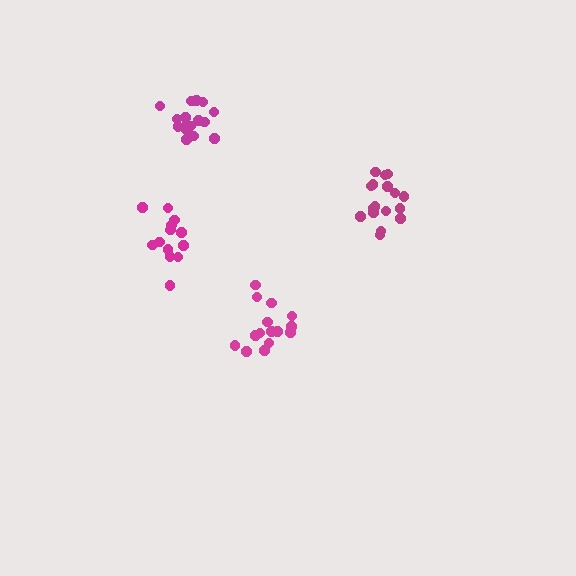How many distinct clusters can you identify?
There are 4 distinct clusters.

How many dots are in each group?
Group 1: 13 dots, Group 2: 17 dots, Group 3: 16 dots, Group 4: 15 dots (61 total).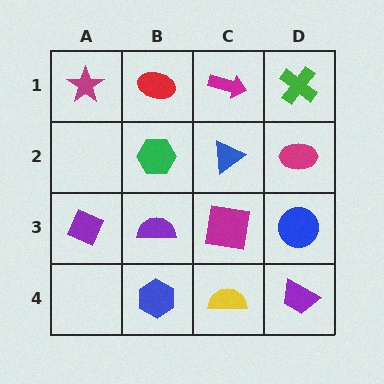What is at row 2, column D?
A magenta ellipse.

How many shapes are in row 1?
4 shapes.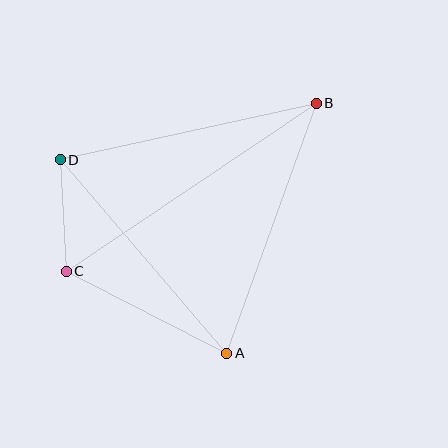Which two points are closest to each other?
Points C and D are closest to each other.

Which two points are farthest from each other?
Points B and C are farthest from each other.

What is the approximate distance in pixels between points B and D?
The distance between B and D is approximately 262 pixels.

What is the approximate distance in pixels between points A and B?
The distance between A and B is approximately 265 pixels.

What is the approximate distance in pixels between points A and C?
The distance between A and C is approximately 180 pixels.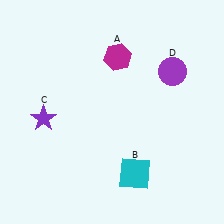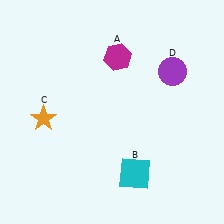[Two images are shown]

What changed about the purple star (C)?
In Image 1, C is purple. In Image 2, it changed to orange.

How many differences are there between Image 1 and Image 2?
There is 1 difference between the two images.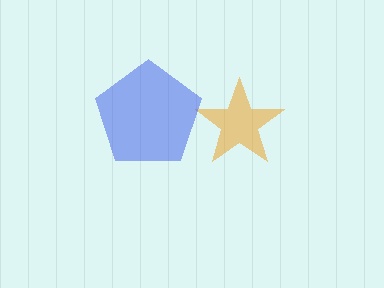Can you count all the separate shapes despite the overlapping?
Yes, there are 2 separate shapes.